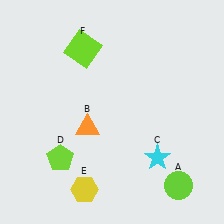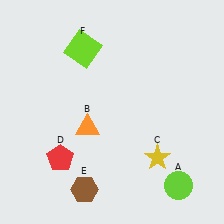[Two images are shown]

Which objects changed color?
C changed from cyan to yellow. D changed from lime to red. E changed from yellow to brown.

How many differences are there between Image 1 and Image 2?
There are 3 differences between the two images.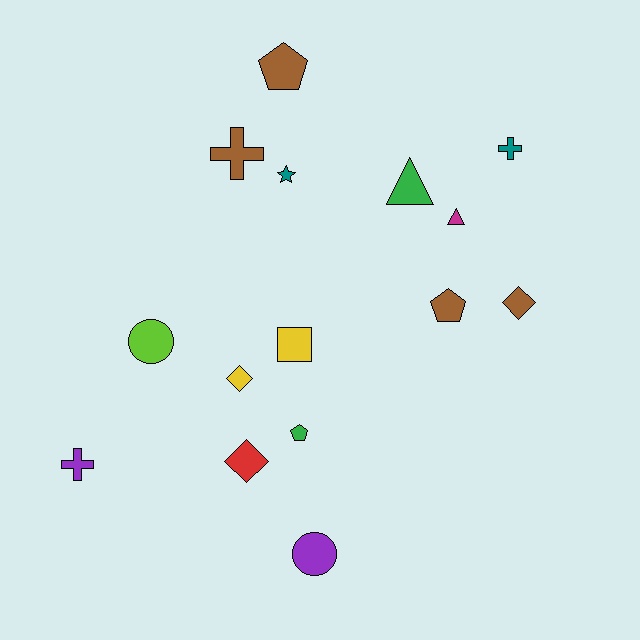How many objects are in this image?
There are 15 objects.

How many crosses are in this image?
There are 3 crosses.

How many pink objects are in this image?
There are no pink objects.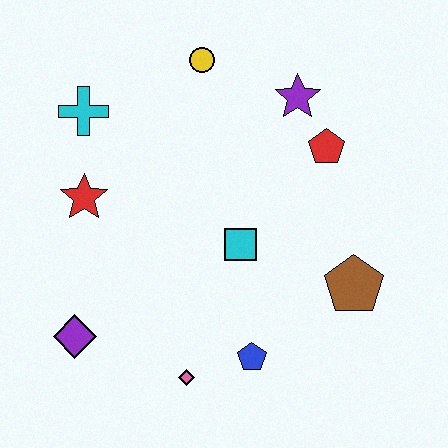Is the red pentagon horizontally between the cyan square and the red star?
No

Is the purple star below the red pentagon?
No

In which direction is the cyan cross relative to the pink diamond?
The cyan cross is above the pink diamond.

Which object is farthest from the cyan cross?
The brown pentagon is farthest from the cyan cross.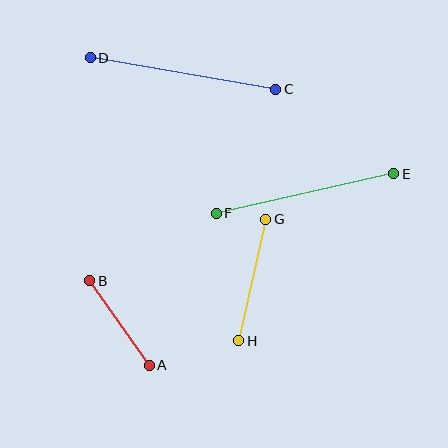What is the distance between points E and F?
The distance is approximately 182 pixels.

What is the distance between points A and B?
The distance is approximately 104 pixels.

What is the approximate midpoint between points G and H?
The midpoint is at approximately (252, 280) pixels.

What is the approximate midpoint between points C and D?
The midpoint is at approximately (183, 74) pixels.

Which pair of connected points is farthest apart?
Points C and D are farthest apart.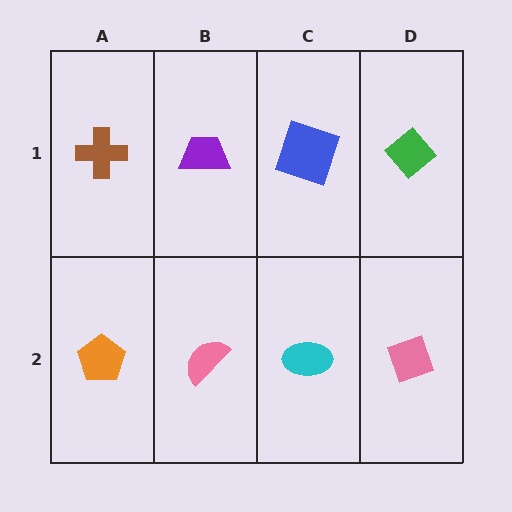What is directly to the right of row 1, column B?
A blue square.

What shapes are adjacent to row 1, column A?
An orange pentagon (row 2, column A), a purple trapezoid (row 1, column B).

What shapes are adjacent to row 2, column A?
A brown cross (row 1, column A), a pink semicircle (row 2, column B).